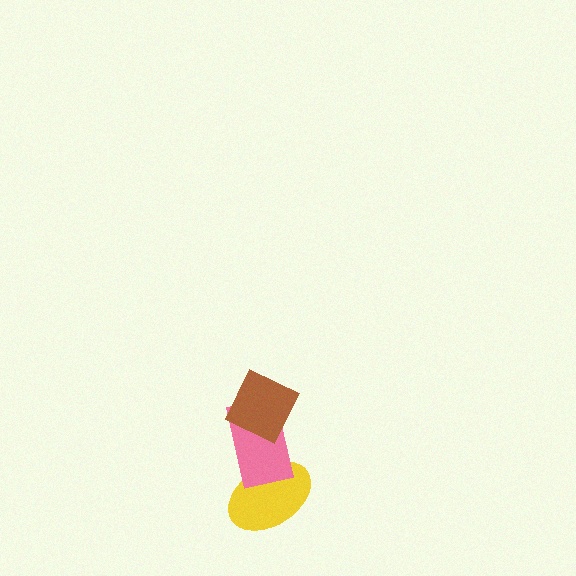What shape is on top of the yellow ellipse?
The pink rectangle is on top of the yellow ellipse.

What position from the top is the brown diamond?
The brown diamond is 1st from the top.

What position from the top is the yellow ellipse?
The yellow ellipse is 3rd from the top.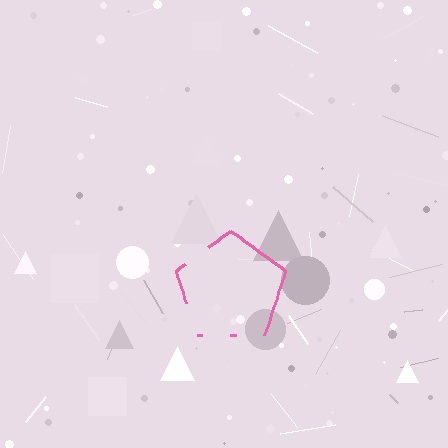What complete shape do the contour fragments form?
The contour fragments form a pentagon.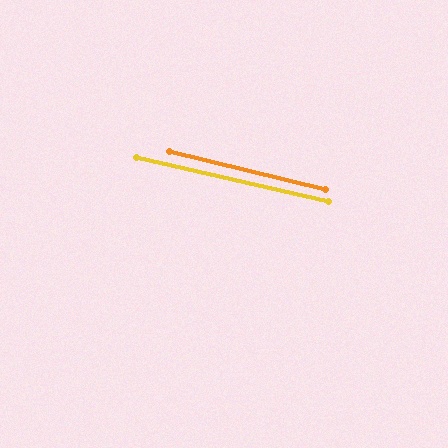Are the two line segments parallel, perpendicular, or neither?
Parallel — their directions differ by only 0.7°.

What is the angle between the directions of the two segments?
Approximately 1 degree.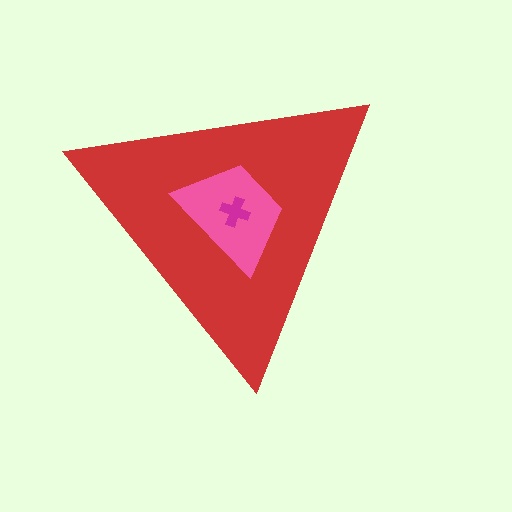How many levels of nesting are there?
3.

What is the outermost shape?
The red triangle.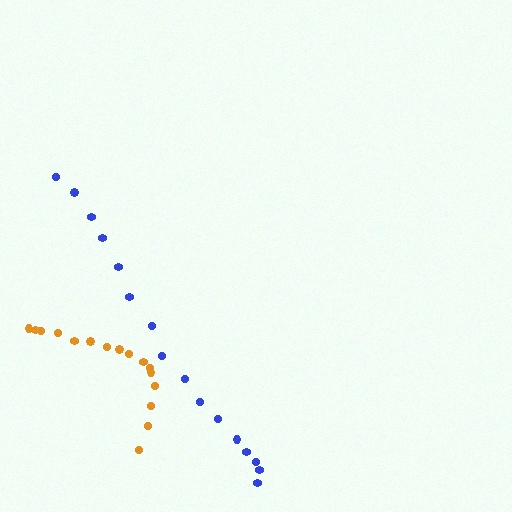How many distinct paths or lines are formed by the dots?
There are 2 distinct paths.